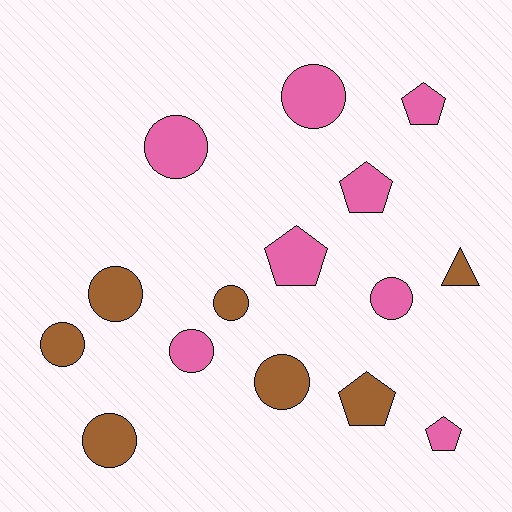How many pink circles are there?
There are 4 pink circles.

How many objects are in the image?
There are 15 objects.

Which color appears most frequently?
Pink, with 8 objects.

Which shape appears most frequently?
Circle, with 9 objects.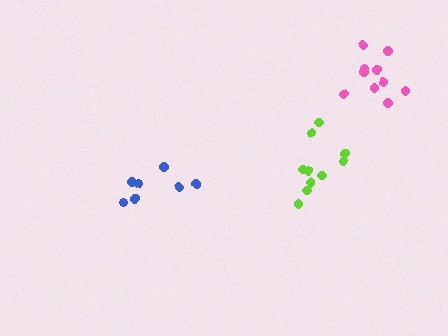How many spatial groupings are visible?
There are 3 spatial groupings.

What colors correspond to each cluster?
The clusters are colored: lime, pink, blue.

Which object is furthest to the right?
The pink cluster is rightmost.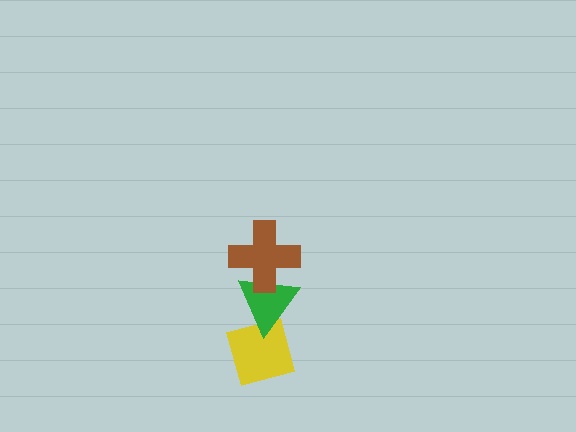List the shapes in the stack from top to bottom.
From top to bottom: the brown cross, the green triangle, the yellow square.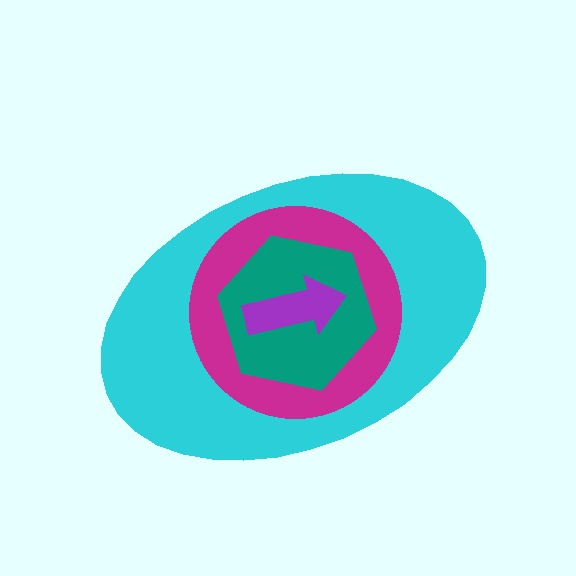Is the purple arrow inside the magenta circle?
Yes.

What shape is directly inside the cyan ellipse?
The magenta circle.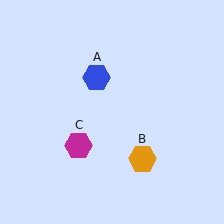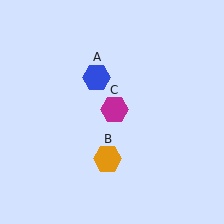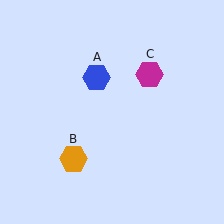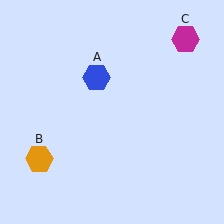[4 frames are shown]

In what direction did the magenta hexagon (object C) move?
The magenta hexagon (object C) moved up and to the right.